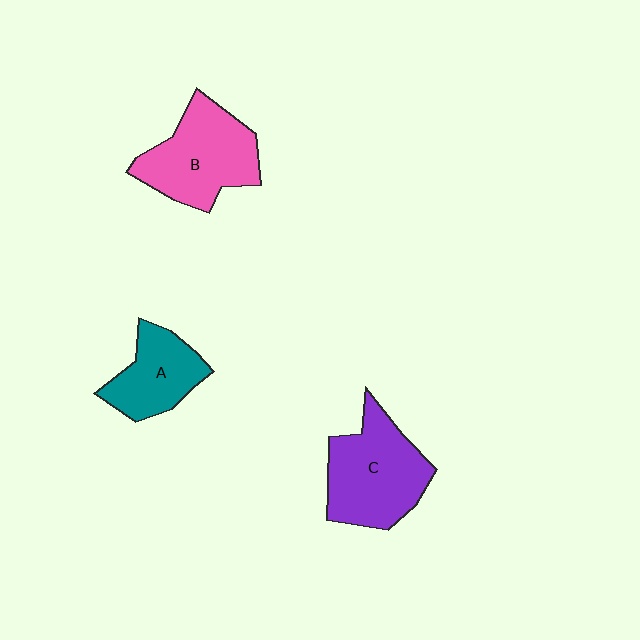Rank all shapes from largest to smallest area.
From largest to smallest: C (purple), B (pink), A (teal).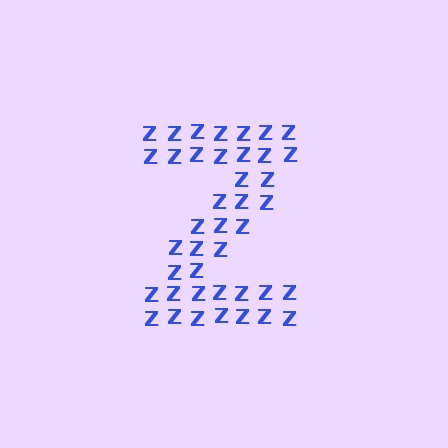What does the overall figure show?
The overall figure shows the letter Z.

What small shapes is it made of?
It is made of small letter Z's.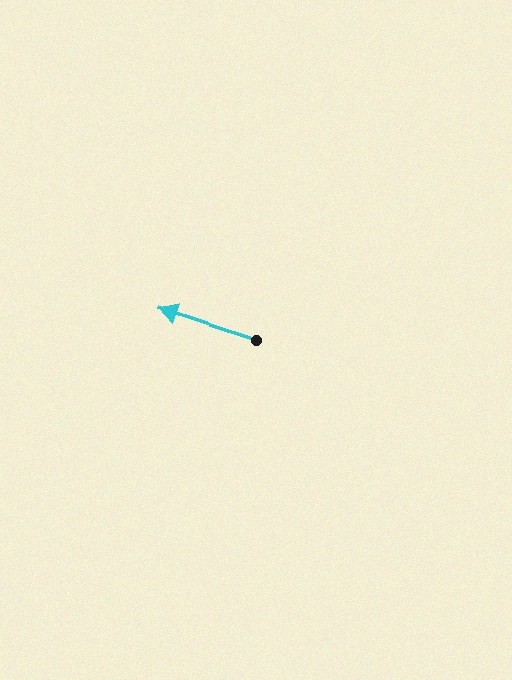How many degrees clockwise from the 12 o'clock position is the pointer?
Approximately 288 degrees.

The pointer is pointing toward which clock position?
Roughly 10 o'clock.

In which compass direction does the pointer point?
West.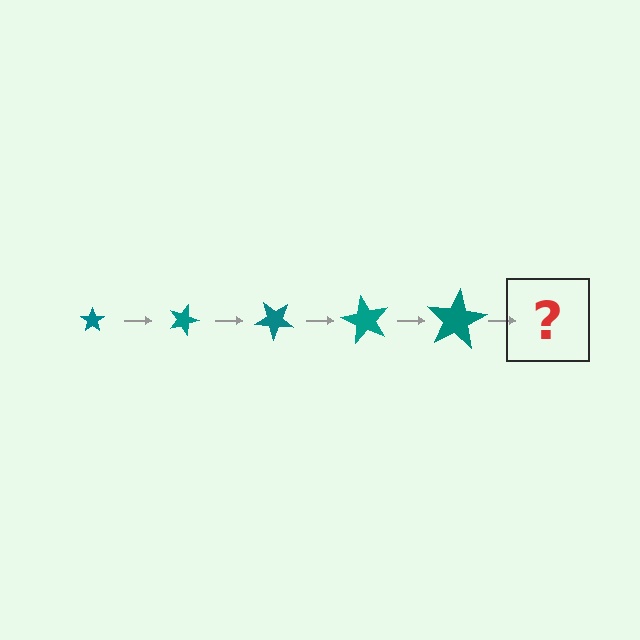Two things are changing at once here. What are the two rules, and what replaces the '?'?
The two rules are that the star grows larger each step and it rotates 20 degrees each step. The '?' should be a star, larger than the previous one and rotated 100 degrees from the start.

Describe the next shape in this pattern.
It should be a star, larger than the previous one and rotated 100 degrees from the start.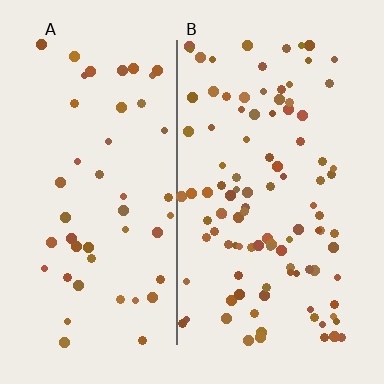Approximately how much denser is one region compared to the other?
Approximately 2.1× — region B over region A.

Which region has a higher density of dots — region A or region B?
B (the right).